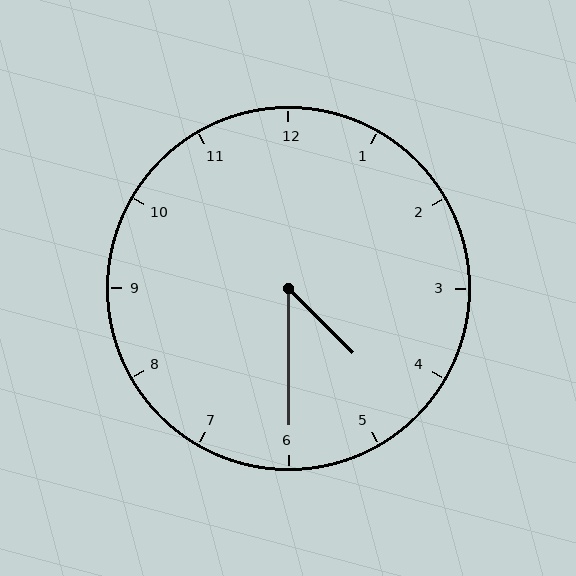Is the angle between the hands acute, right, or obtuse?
It is acute.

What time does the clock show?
4:30.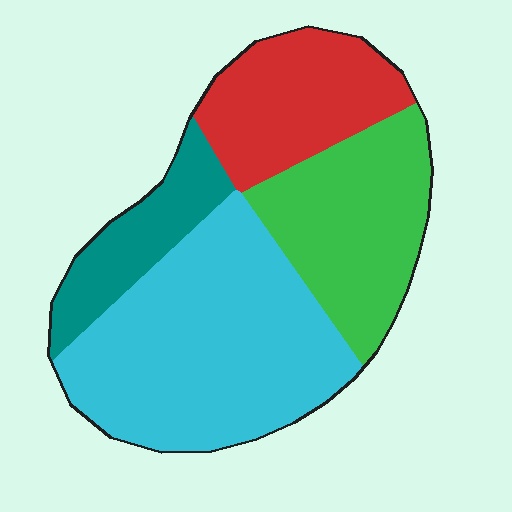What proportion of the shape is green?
Green takes up about one quarter (1/4) of the shape.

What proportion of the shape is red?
Red covers roughly 20% of the shape.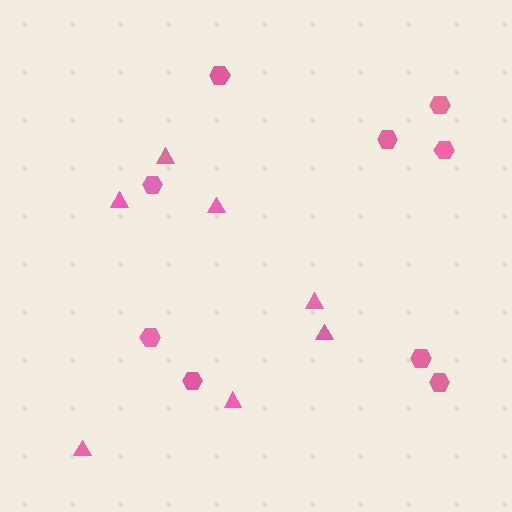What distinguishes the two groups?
There are 2 groups: one group of hexagons (9) and one group of triangles (7).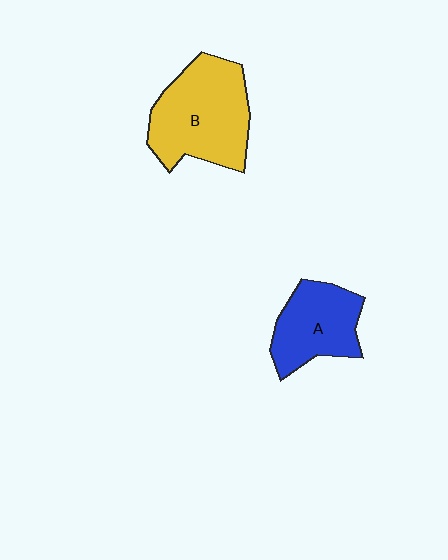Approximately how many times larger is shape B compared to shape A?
Approximately 1.5 times.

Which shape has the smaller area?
Shape A (blue).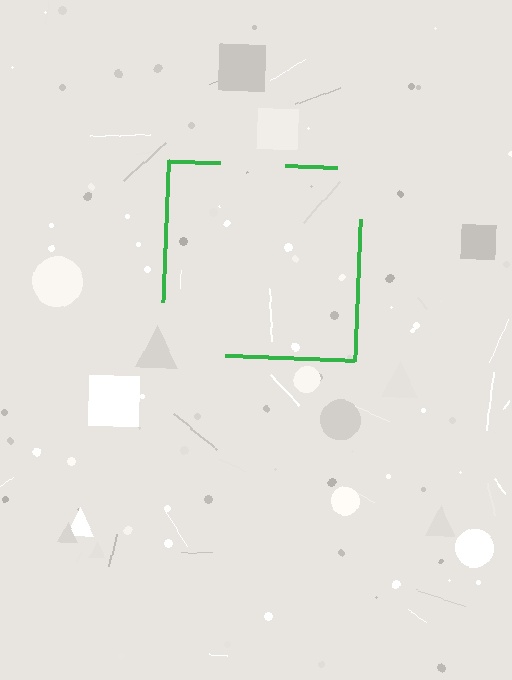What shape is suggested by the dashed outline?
The dashed outline suggests a square.